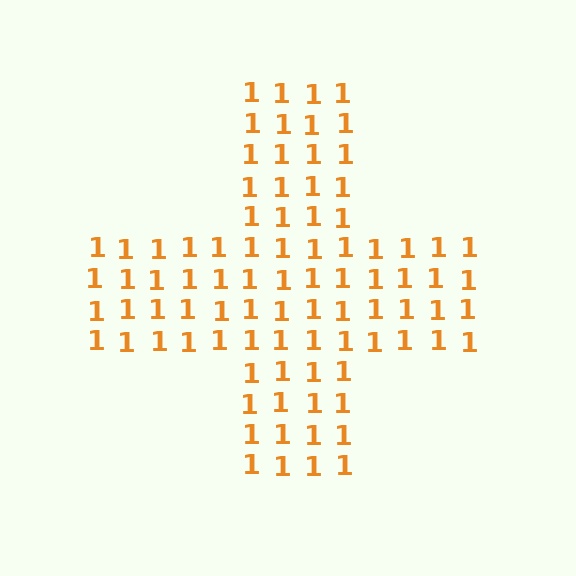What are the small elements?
The small elements are digit 1's.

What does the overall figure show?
The overall figure shows a cross.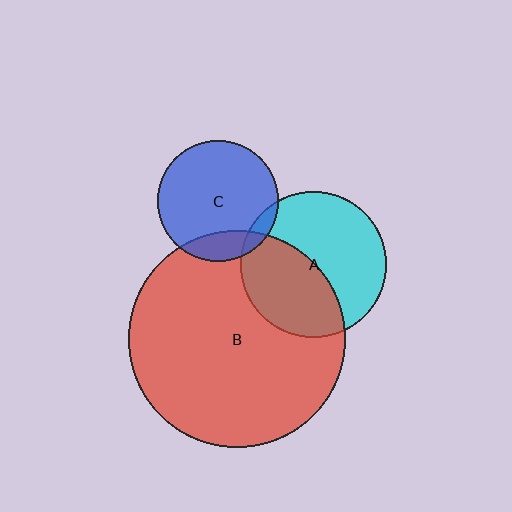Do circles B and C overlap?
Yes.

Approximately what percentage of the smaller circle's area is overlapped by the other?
Approximately 15%.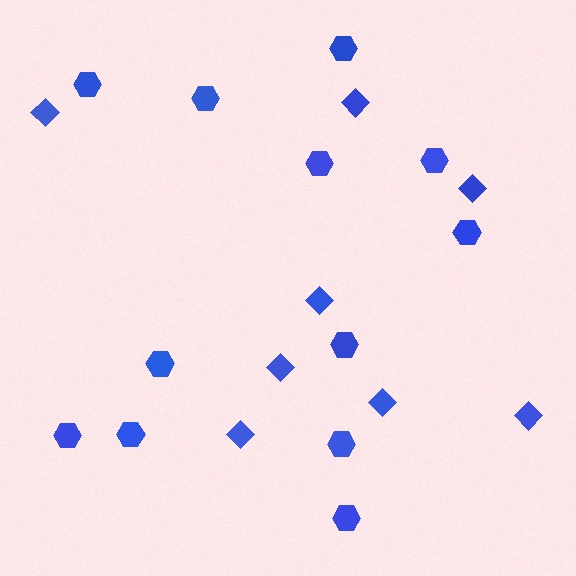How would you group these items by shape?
There are 2 groups: one group of hexagons (12) and one group of diamonds (8).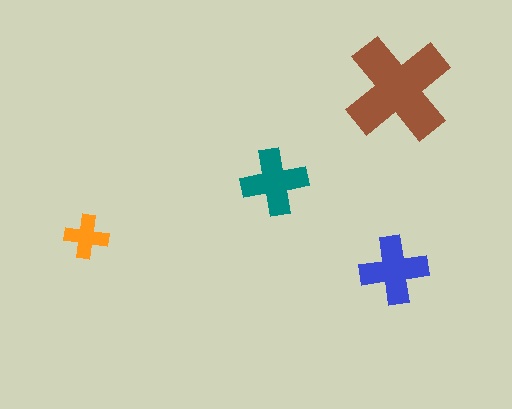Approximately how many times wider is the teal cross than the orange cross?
About 1.5 times wider.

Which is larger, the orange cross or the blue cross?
The blue one.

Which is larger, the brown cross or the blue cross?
The brown one.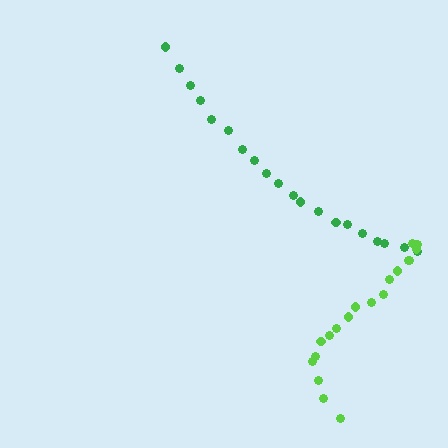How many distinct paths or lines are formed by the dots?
There are 2 distinct paths.